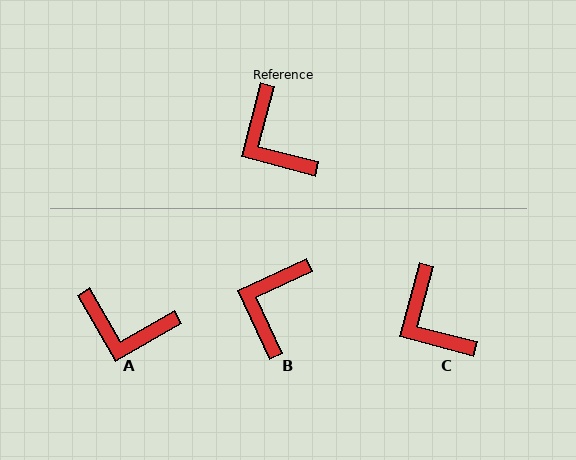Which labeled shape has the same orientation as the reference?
C.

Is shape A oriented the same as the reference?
No, it is off by about 45 degrees.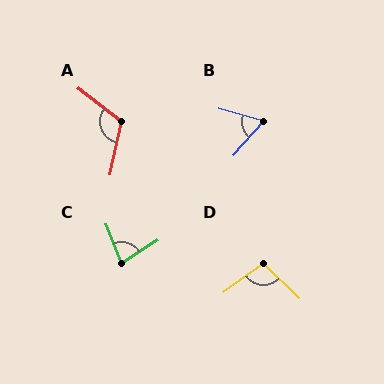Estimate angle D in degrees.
Approximately 100 degrees.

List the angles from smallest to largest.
B (64°), C (79°), D (100°), A (115°).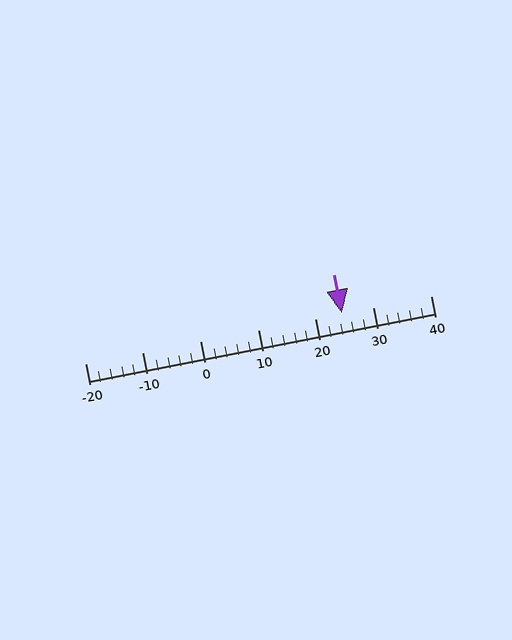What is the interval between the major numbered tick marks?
The major tick marks are spaced 10 units apart.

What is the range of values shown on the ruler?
The ruler shows values from -20 to 40.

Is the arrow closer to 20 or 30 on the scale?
The arrow is closer to 20.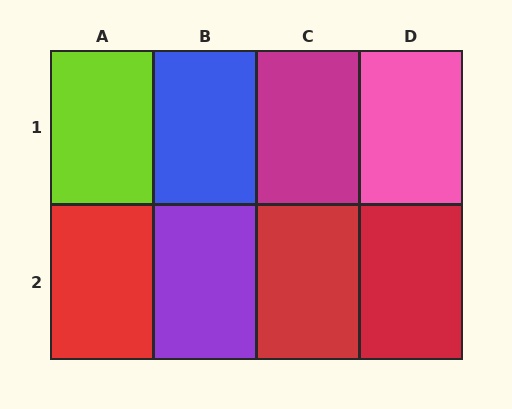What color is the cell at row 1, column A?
Lime.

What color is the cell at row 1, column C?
Magenta.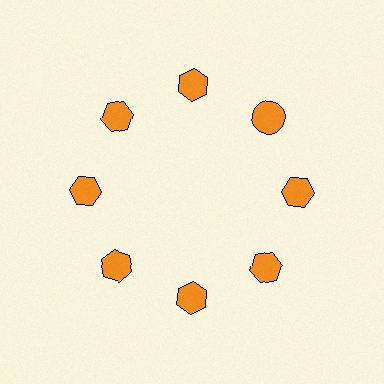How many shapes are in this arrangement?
There are 8 shapes arranged in a ring pattern.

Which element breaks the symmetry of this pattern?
The orange circle at roughly the 2 o'clock position breaks the symmetry. All other shapes are orange hexagons.